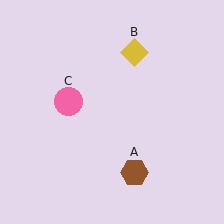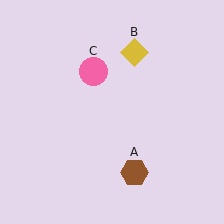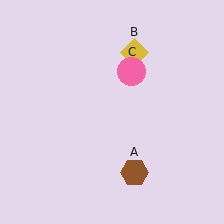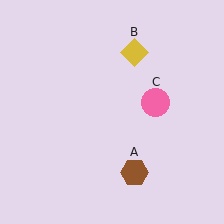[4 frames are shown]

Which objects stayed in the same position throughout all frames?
Brown hexagon (object A) and yellow diamond (object B) remained stationary.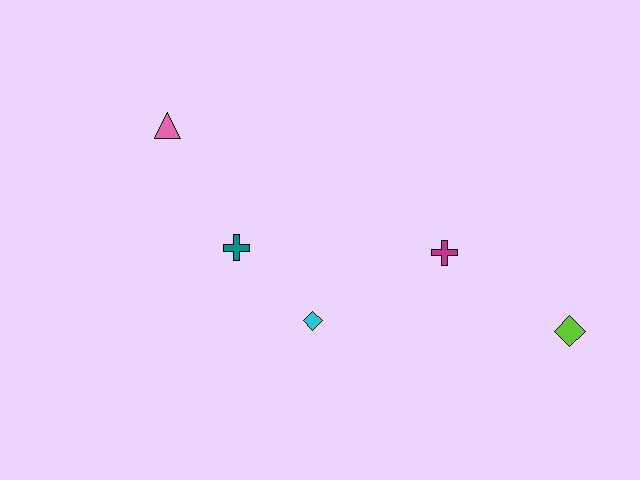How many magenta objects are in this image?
There is 1 magenta object.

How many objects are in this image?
There are 5 objects.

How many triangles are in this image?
There is 1 triangle.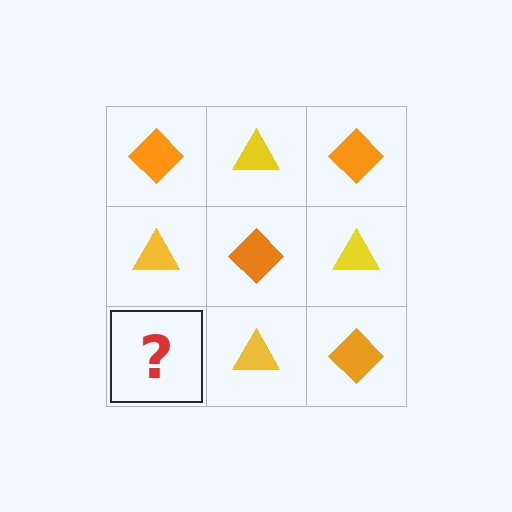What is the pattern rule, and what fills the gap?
The rule is that it alternates orange diamond and yellow triangle in a checkerboard pattern. The gap should be filled with an orange diamond.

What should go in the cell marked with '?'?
The missing cell should contain an orange diamond.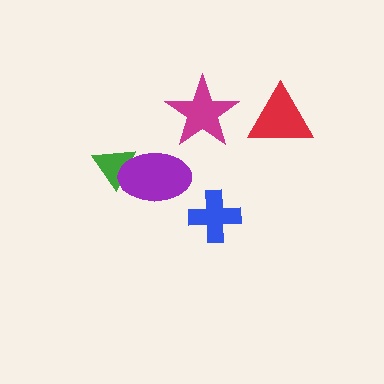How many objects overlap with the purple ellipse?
1 object overlaps with the purple ellipse.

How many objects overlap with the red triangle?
0 objects overlap with the red triangle.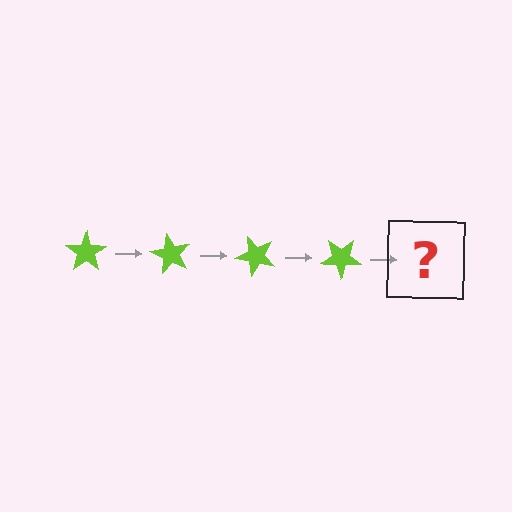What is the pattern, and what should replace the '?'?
The pattern is that the star rotates 60 degrees each step. The '?' should be a lime star rotated 240 degrees.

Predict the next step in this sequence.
The next step is a lime star rotated 240 degrees.